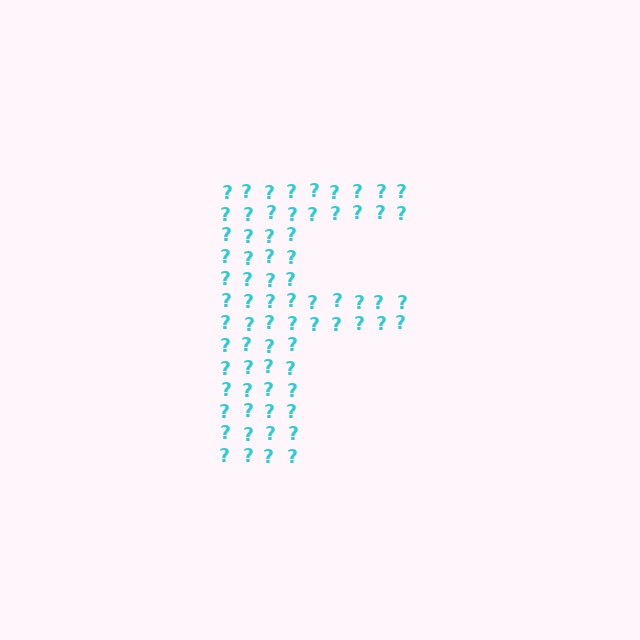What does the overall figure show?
The overall figure shows the letter F.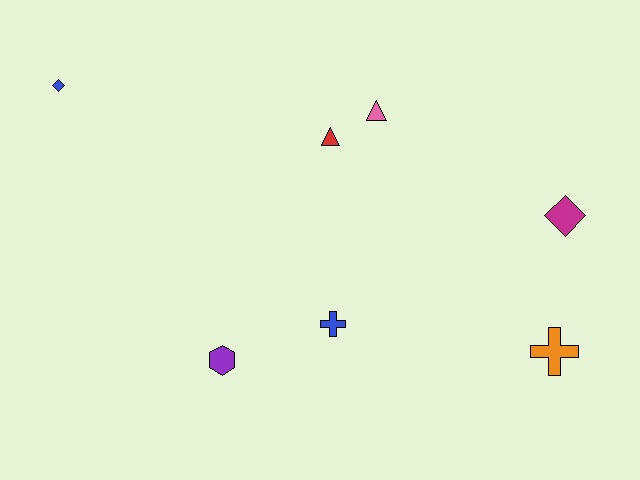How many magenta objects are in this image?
There is 1 magenta object.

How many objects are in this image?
There are 7 objects.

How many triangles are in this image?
There are 2 triangles.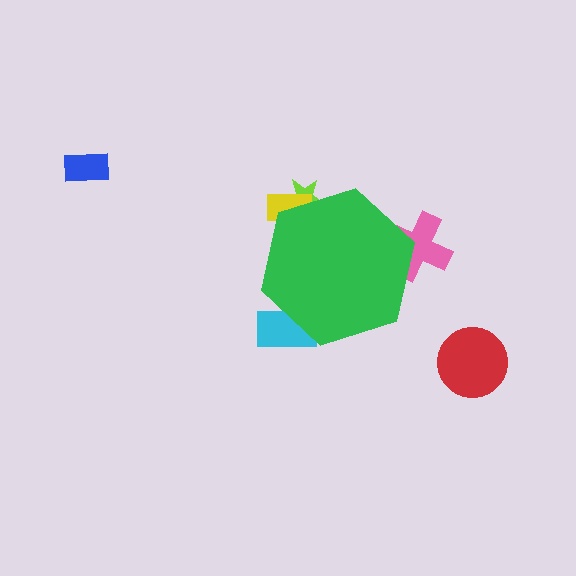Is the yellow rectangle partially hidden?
Yes, the yellow rectangle is partially hidden behind the green hexagon.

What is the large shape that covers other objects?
A green hexagon.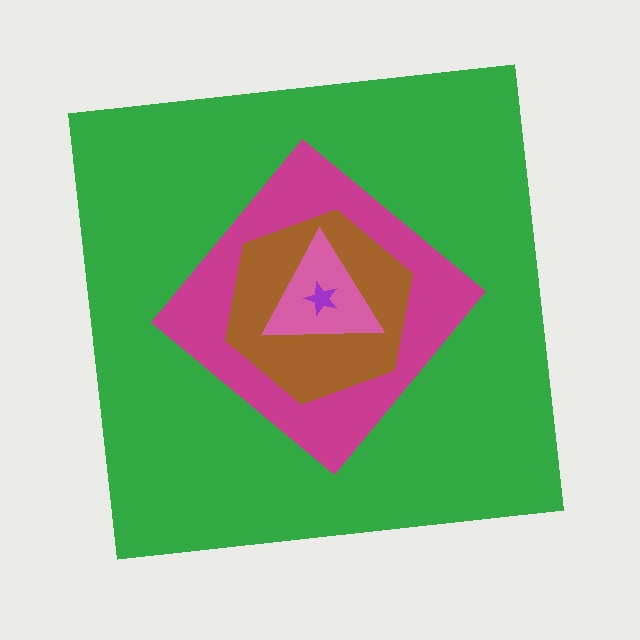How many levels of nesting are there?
5.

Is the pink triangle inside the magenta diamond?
Yes.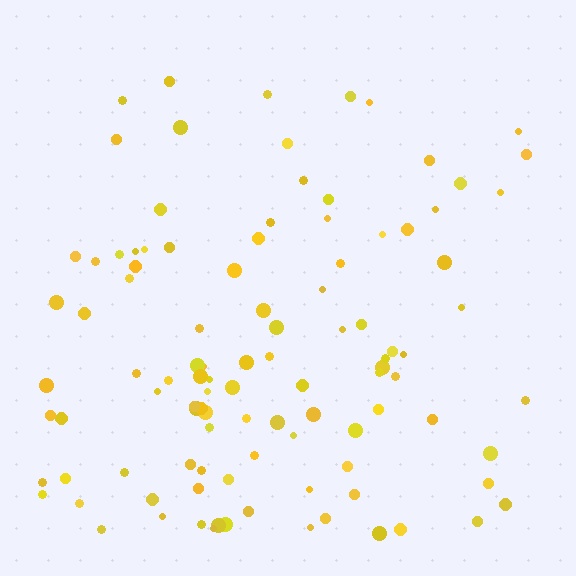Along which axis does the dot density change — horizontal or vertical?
Vertical.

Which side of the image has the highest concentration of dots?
The bottom.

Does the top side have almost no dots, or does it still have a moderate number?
Still a moderate number, just noticeably fewer than the bottom.